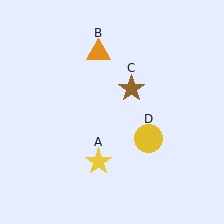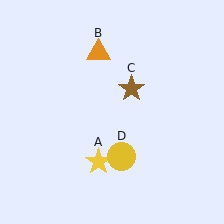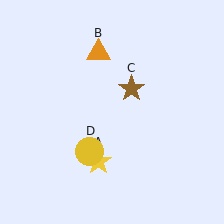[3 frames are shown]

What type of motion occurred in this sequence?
The yellow circle (object D) rotated clockwise around the center of the scene.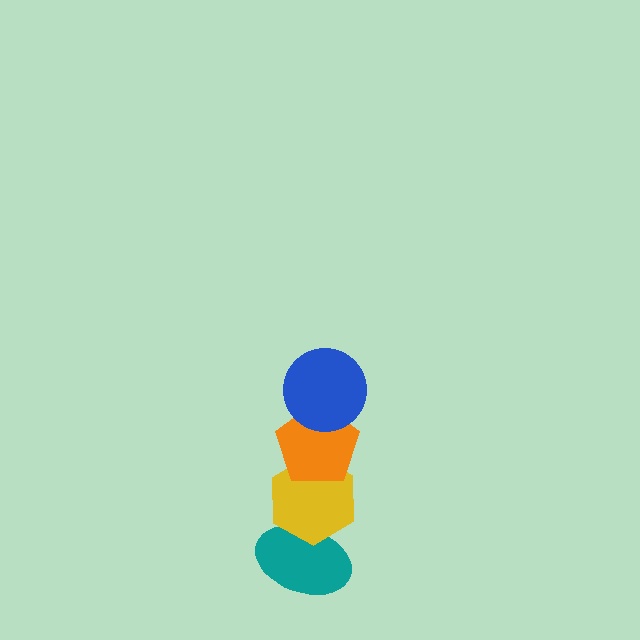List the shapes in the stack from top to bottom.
From top to bottom: the blue circle, the orange pentagon, the yellow hexagon, the teal ellipse.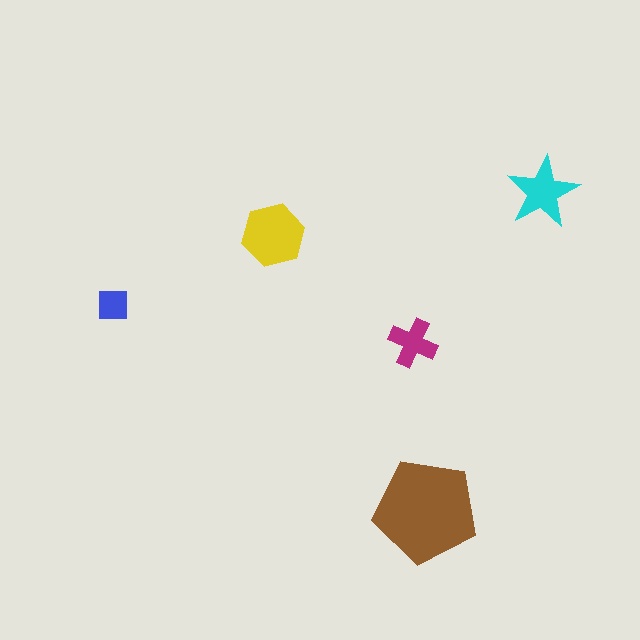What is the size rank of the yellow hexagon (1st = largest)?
2nd.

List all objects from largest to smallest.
The brown pentagon, the yellow hexagon, the cyan star, the magenta cross, the blue square.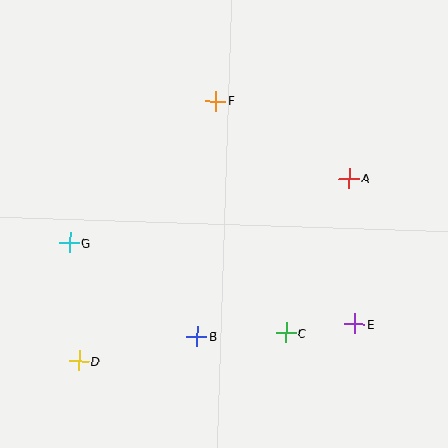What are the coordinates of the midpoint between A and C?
The midpoint between A and C is at (318, 255).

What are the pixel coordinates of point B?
Point B is at (197, 336).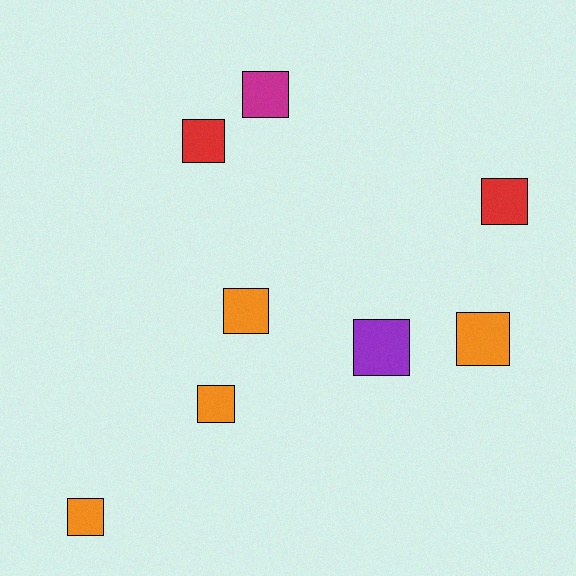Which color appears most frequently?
Orange, with 4 objects.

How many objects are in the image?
There are 8 objects.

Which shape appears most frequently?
Square, with 8 objects.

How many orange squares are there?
There are 4 orange squares.